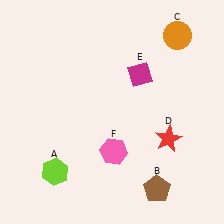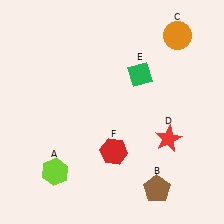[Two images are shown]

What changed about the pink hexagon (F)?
In Image 1, F is pink. In Image 2, it changed to red.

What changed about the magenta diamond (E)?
In Image 1, E is magenta. In Image 2, it changed to green.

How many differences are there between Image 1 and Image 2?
There are 2 differences between the two images.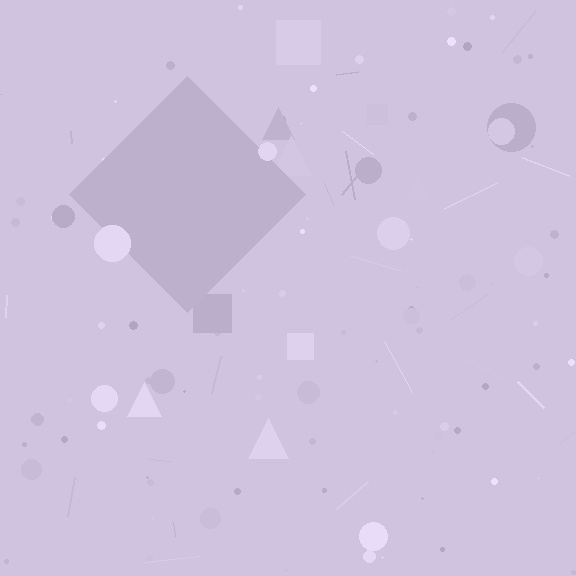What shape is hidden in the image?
A diamond is hidden in the image.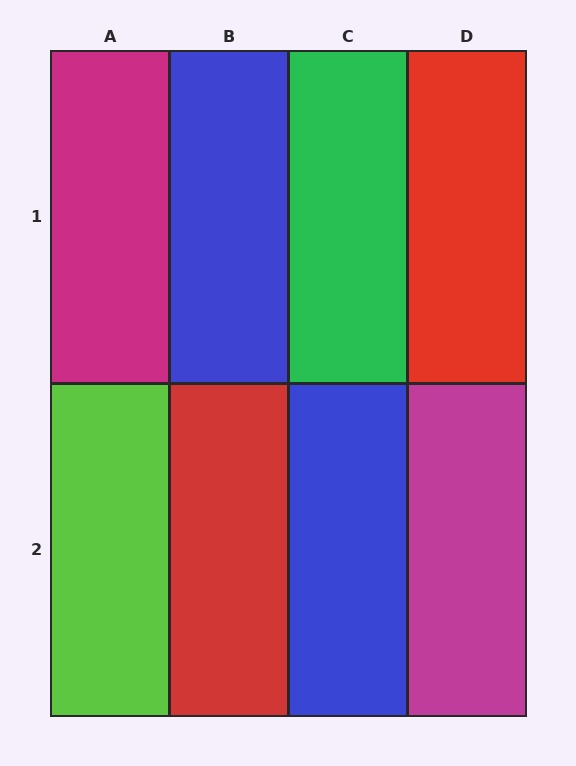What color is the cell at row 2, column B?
Red.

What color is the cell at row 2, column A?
Lime.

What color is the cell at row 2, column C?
Blue.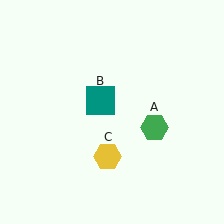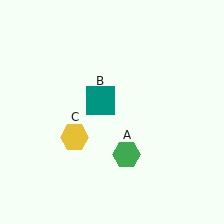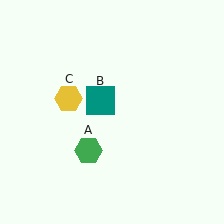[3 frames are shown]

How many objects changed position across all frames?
2 objects changed position: green hexagon (object A), yellow hexagon (object C).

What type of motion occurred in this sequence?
The green hexagon (object A), yellow hexagon (object C) rotated clockwise around the center of the scene.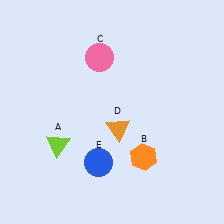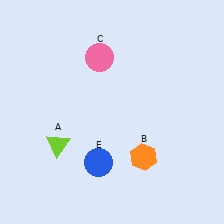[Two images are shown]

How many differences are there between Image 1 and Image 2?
There is 1 difference between the two images.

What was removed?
The orange triangle (D) was removed in Image 2.